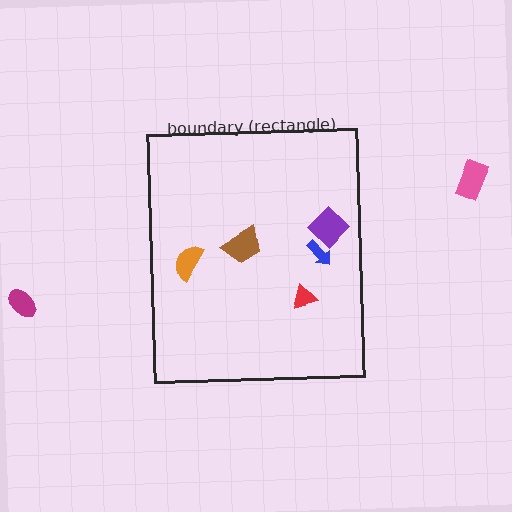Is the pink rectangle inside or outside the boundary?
Outside.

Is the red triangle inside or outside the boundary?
Inside.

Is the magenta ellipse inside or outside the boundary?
Outside.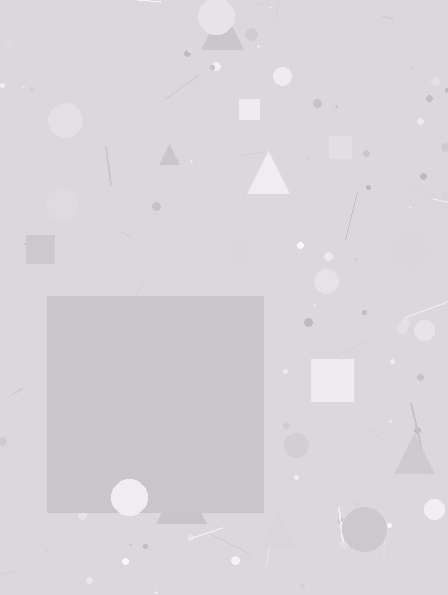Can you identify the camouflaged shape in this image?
The camouflaged shape is a square.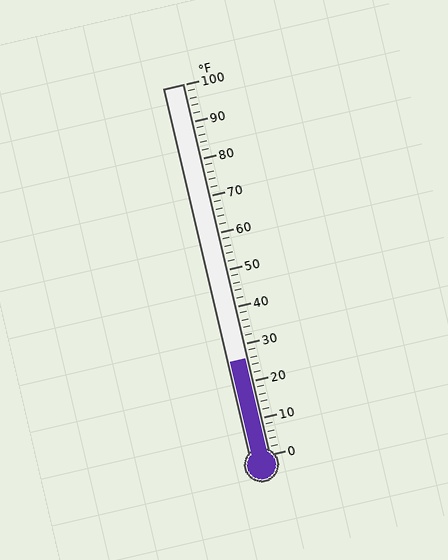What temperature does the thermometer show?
The thermometer shows approximately 26°F.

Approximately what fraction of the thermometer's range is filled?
The thermometer is filled to approximately 25% of its range.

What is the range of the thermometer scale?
The thermometer scale ranges from 0°F to 100°F.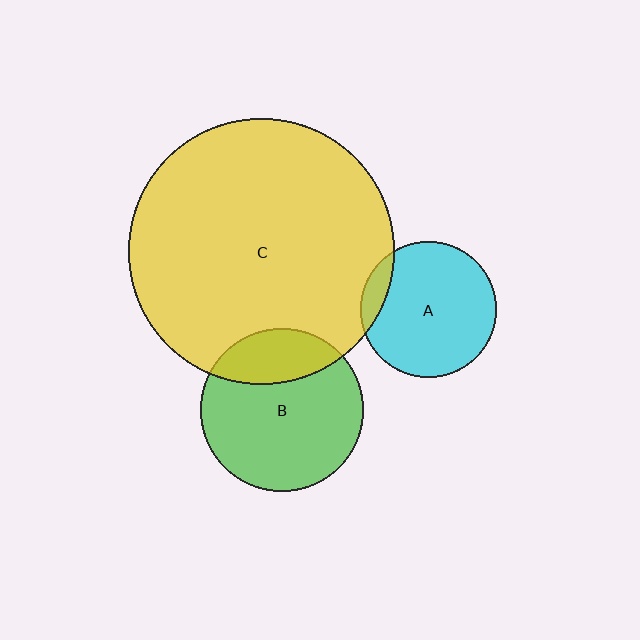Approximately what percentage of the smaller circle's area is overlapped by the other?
Approximately 10%.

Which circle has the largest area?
Circle C (yellow).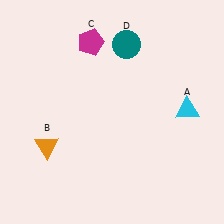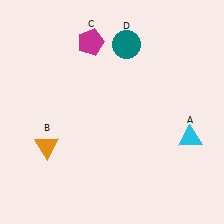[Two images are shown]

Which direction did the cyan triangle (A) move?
The cyan triangle (A) moved down.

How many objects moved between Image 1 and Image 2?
1 object moved between the two images.